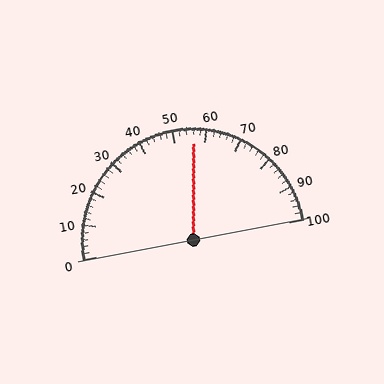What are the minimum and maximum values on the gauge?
The gauge ranges from 0 to 100.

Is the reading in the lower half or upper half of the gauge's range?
The reading is in the upper half of the range (0 to 100).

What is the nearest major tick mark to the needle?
The nearest major tick mark is 60.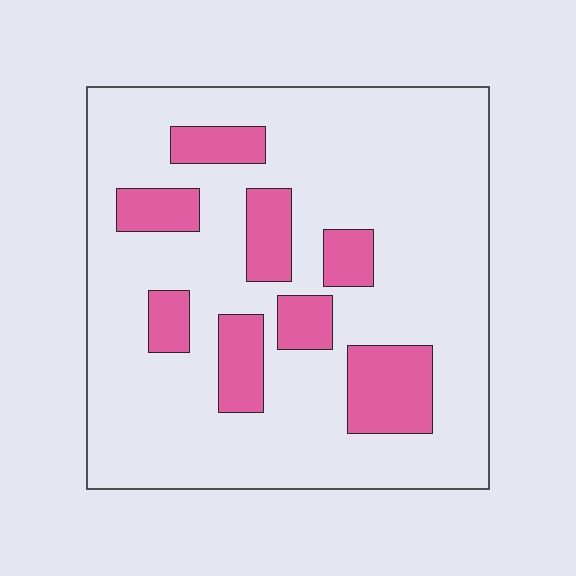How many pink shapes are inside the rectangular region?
8.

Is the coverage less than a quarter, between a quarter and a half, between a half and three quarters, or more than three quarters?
Less than a quarter.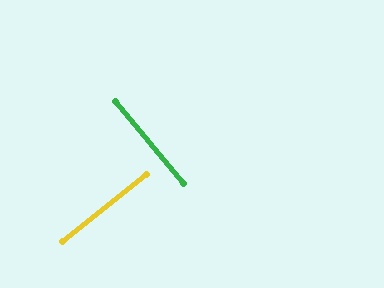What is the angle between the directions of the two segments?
Approximately 88 degrees.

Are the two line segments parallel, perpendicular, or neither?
Perpendicular — they meet at approximately 88°.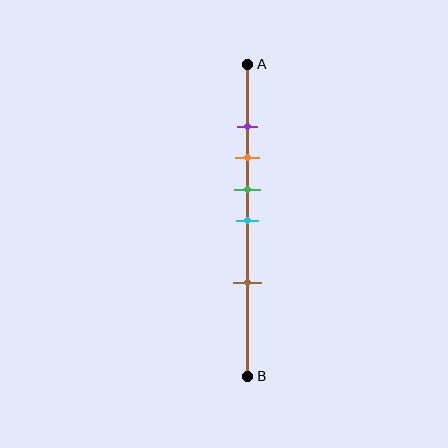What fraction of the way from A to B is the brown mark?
The brown mark is approximately 70% (0.7) of the way from A to B.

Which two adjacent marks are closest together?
The purple and orange marks are the closest adjacent pair.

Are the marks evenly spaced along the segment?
No, the marks are not evenly spaced.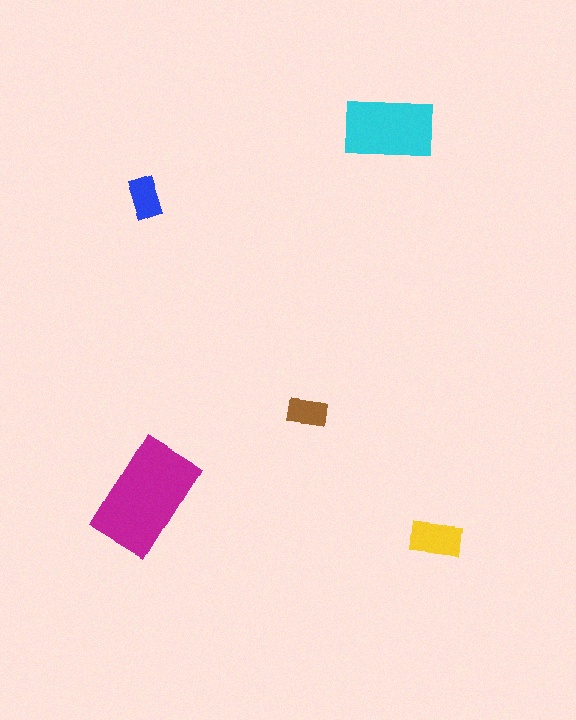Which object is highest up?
The cyan rectangle is topmost.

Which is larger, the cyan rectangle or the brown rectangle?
The cyan one.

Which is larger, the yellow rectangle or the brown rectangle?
The yellow one.